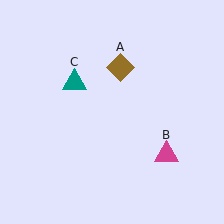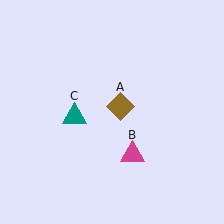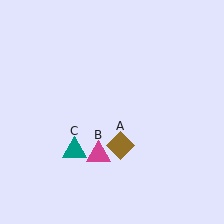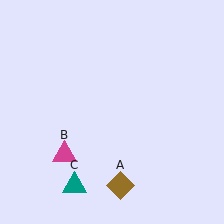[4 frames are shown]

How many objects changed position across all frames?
3 objects changed position: brown diamond (object A), magenta triangle (object B), teal triangle (object C).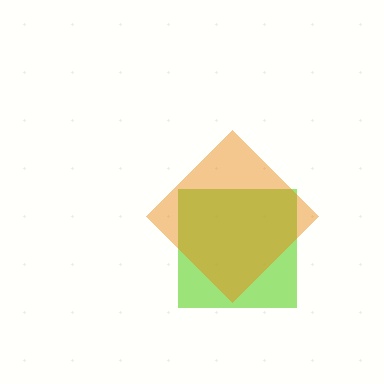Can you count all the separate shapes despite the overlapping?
Yes, there are 2 separate shapes.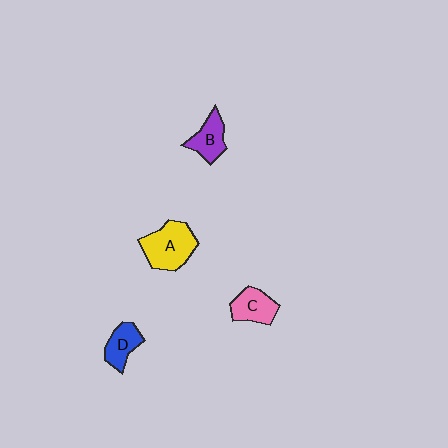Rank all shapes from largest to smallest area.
From largest to smallest: A (yellow), C (pink), B (purple), D (blue).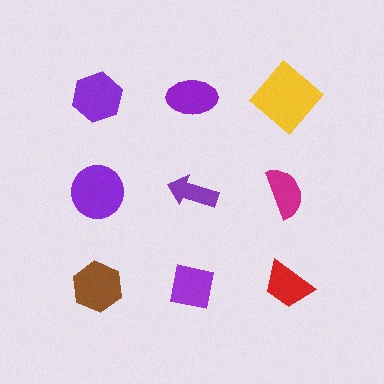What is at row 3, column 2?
A purple square.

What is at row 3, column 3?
A red trapezoid.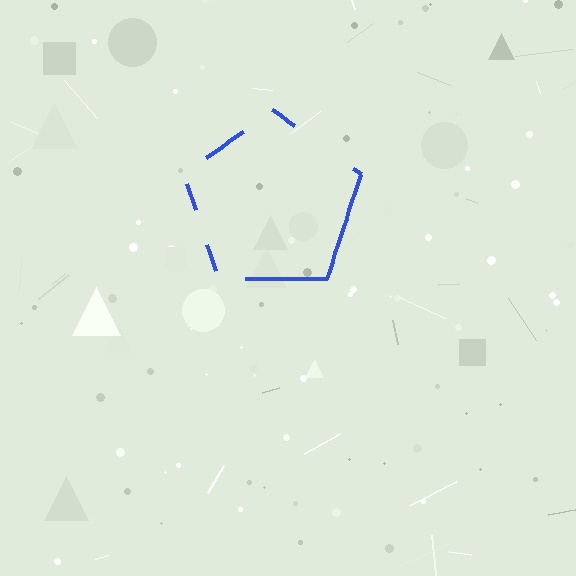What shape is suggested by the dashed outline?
The dashed outline suggests a pentagon.